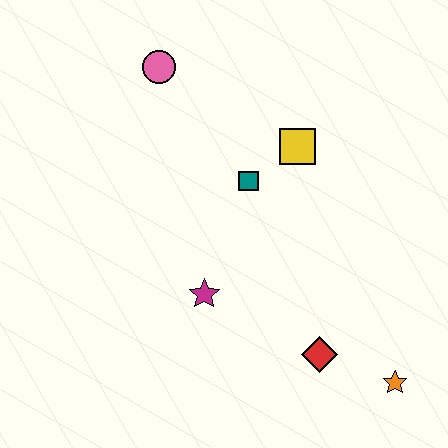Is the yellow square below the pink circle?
Yes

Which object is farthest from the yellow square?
The orange star is farthest from the yellow square.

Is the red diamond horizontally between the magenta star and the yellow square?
No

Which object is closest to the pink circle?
The teal square is closest to the pink circle.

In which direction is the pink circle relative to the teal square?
The pink circle is above the teal square.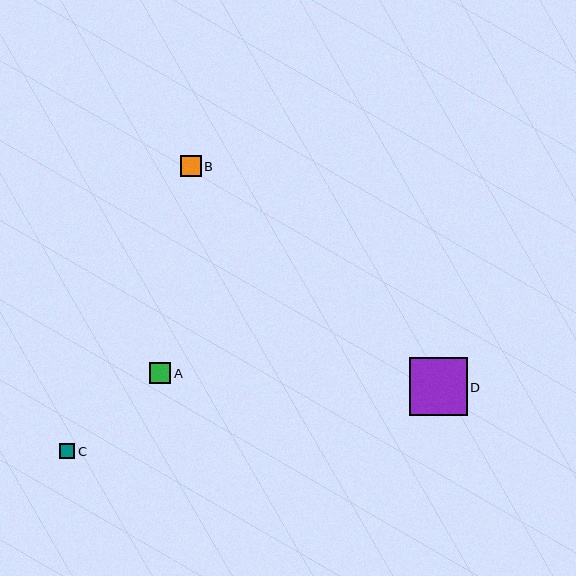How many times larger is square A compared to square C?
Square A is approximately 1.4 times the size of square C.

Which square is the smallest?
Square C is the smallest with a size of approximately 15 pixels.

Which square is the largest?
Square D is the largest with a size of approximately 58 pixels.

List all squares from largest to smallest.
From largest to smallest: D, B, A, C.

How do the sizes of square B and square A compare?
Square B and square A are approximately the same size.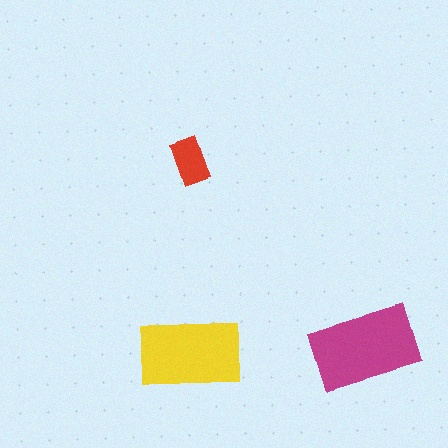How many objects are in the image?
There are 3 objects in the image.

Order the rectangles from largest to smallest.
the magenta one, the yellow one, the red one.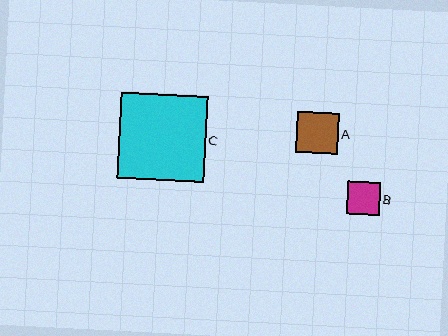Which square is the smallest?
Square B is the smallest with a size of approximately 33 pixels.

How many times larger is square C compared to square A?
Square C is approximately 2.1 times the size of square A.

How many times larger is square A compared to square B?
Square A is approximately 1.3 times the size of square B.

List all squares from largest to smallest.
From largest to smallest: C, A, B.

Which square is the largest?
Square C is the largest with a size of approximately 86 pixels.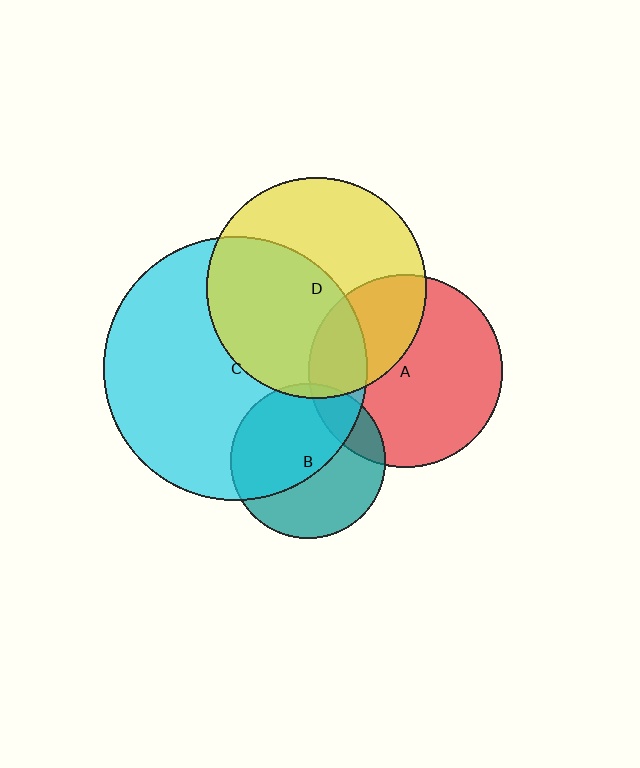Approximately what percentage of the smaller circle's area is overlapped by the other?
Approximately 15%.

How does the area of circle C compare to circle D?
Approximately 1.4 times.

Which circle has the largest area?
Circle C (cyan).